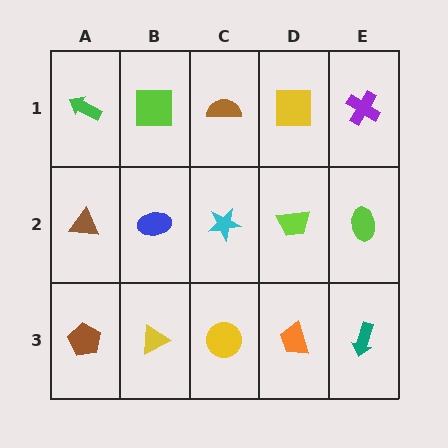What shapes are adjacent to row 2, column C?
A brown semicircle (row 1, column C), a yellow circle (row 3, column C), a blue ellipse (row 2, column B), a lime trapezoid (row 2, column D).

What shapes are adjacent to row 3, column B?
A blue ellipse (row 2, column B), a brown pentagon (row 3, column A), a yellow circle (row 3, column C).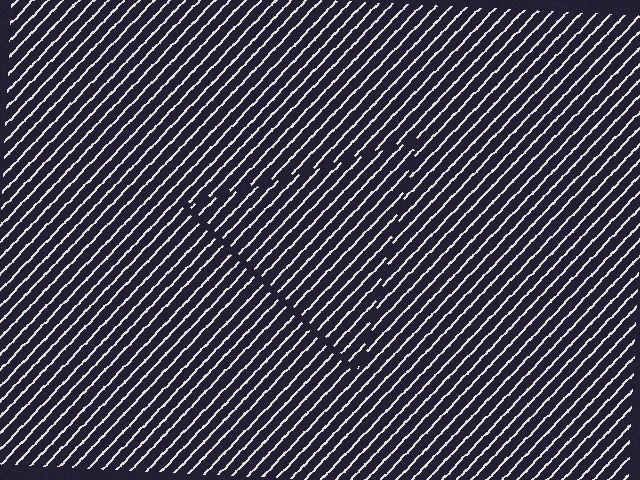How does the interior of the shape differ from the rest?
The interior of the shape contains the same grating, shifted by half a period — the contour is defined by the phase discontinuity where line-ends from the inner and outer gratings abut.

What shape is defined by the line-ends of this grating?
An illusory triangle. The interior of the shape contains the same grating, shifted by half a period — the contour is defined by the phase discontinuity where line-ends from the inner and outer gratings abut.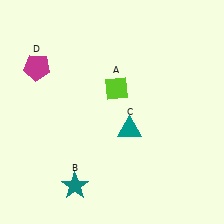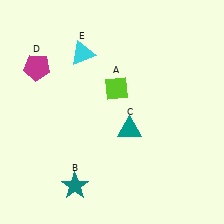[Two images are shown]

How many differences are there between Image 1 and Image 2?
There is 1 difference between the two images.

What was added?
A cyan triangle (E) was added in Image 2.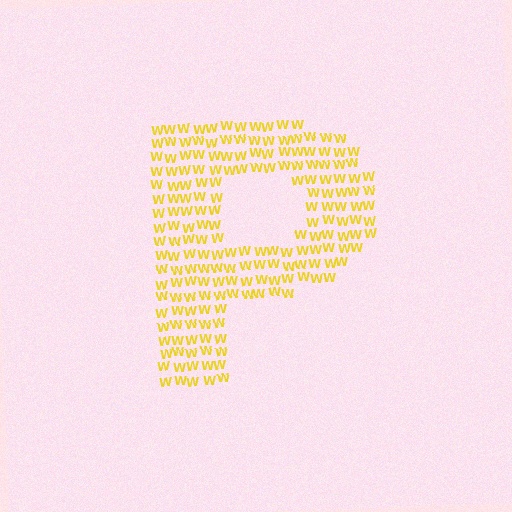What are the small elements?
The small elements are letter W's.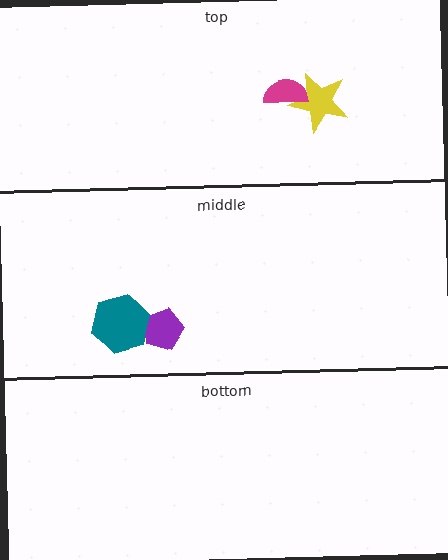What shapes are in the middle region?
The purple pentagon, the teal hexagon.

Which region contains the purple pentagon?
The middle region.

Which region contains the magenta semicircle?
The top region.